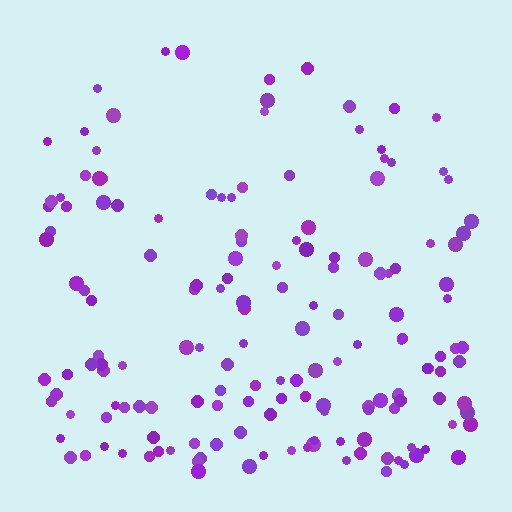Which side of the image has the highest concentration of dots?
The bottom.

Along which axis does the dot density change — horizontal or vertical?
Vertical.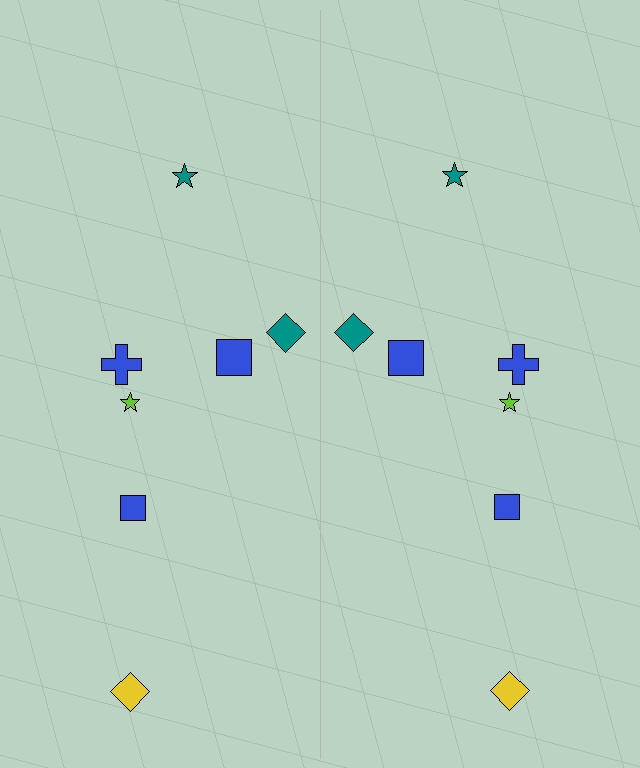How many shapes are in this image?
There are 14 shapes in this image.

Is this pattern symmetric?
Yes, this pattern has bilateral (reflection) symmetry.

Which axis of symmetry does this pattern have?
The pattern has a vertical axis of symmetry running through the center of the image.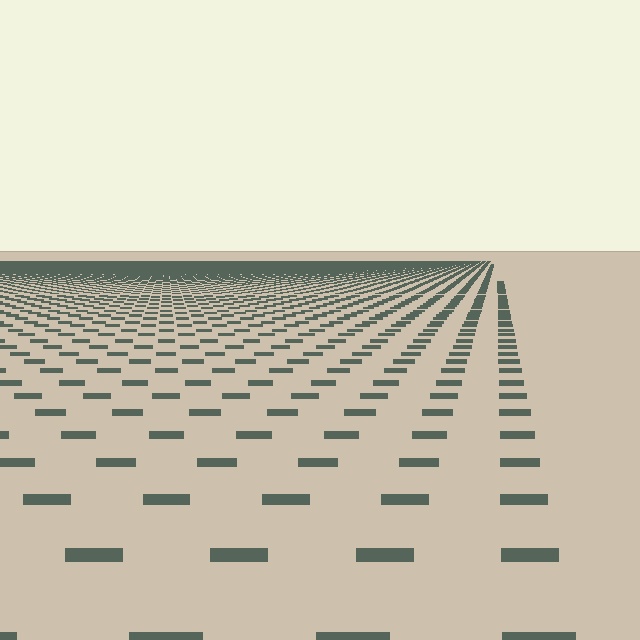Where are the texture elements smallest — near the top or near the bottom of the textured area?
Near the top.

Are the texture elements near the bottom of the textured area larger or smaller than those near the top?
Larger. Near the bottom, elements are closer to the viewer and appear at a bigger on-screen size.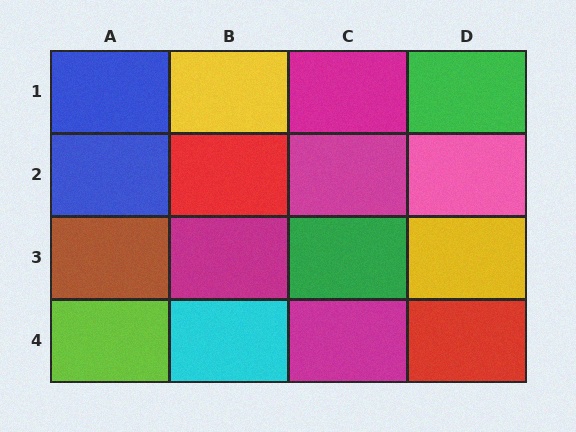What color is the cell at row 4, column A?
Lime.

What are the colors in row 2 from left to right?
Blue, red, magenta, pink.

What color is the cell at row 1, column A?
Blue.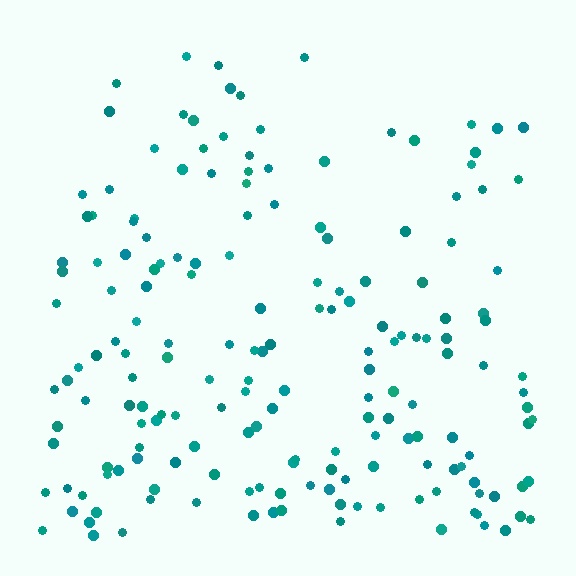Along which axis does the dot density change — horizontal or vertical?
Vertical.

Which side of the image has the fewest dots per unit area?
The top.